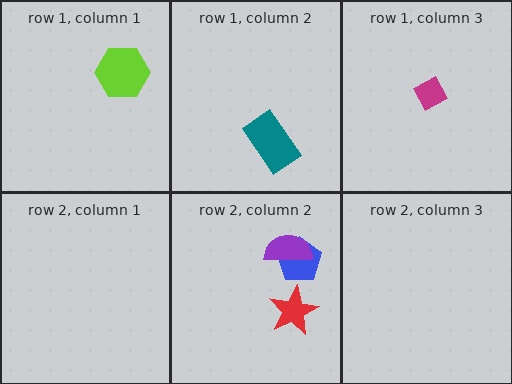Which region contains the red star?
The row 2, column 2 region.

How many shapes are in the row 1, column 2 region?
1.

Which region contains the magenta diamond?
The row 1, column 3 region.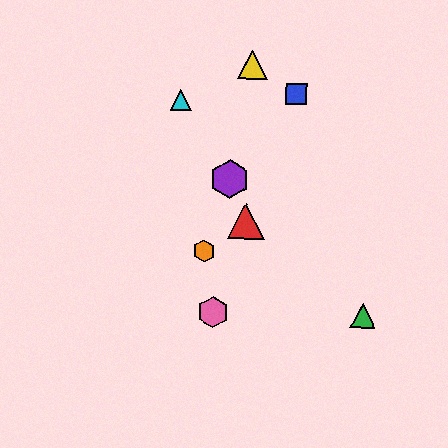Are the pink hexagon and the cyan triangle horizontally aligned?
No, the pink hexagon is at y≈312 and the cyan triangle is at y≈100.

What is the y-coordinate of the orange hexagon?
The orange hexagon is at y≈251.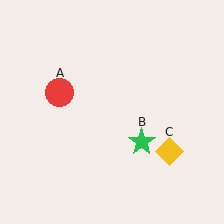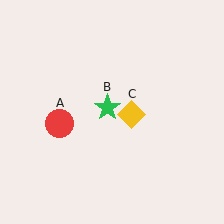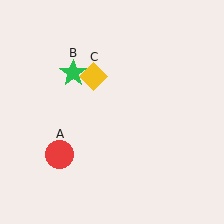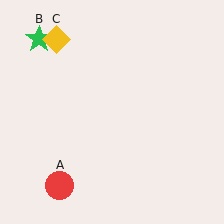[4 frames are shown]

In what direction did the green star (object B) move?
The green star (object B) moved up and to the left.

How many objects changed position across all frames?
3 objects changed position: red circle (object A), green star (object B), yellow diamond (object C).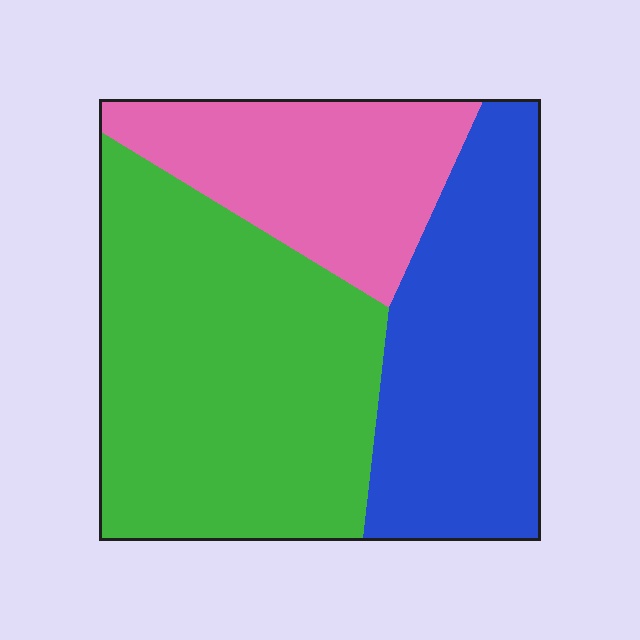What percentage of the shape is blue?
Blue covers around 30% of the shape.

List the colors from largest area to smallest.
From largest to smallest: green, blue, pink.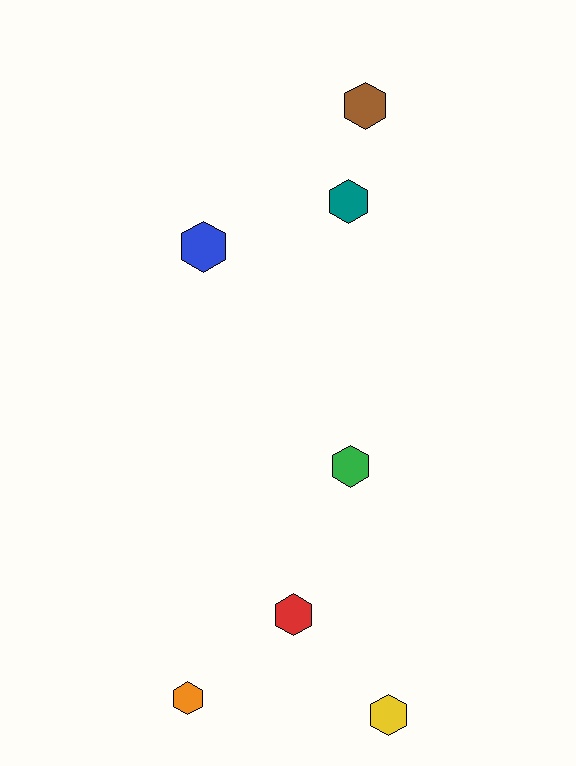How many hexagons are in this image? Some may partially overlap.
There are 7 hexagons.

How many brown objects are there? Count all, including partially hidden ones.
There is 1 brown object.